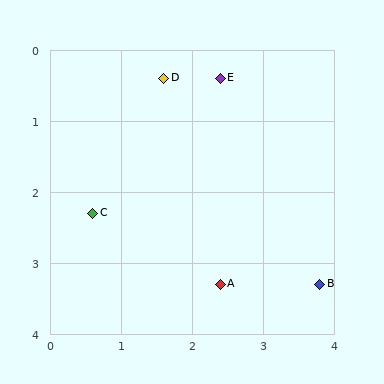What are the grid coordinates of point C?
Point C is at approximately (0.6, 2.3).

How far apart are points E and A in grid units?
Points E and A are about 2.9 grid units apart.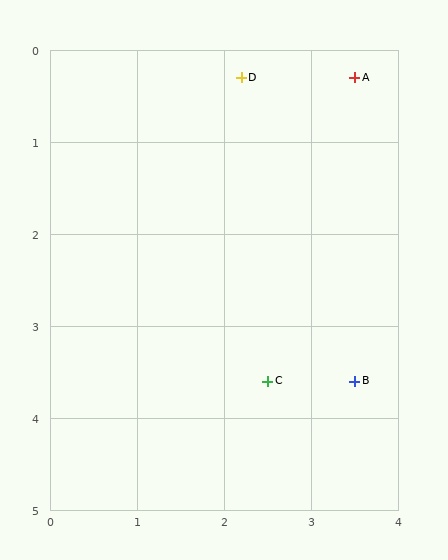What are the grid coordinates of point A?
Point A is at approximately (3.5, 0.3).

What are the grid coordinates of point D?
Point D is at approximately (2.2, 0.3).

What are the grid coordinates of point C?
Point C is at approximately (2.5, 3.6).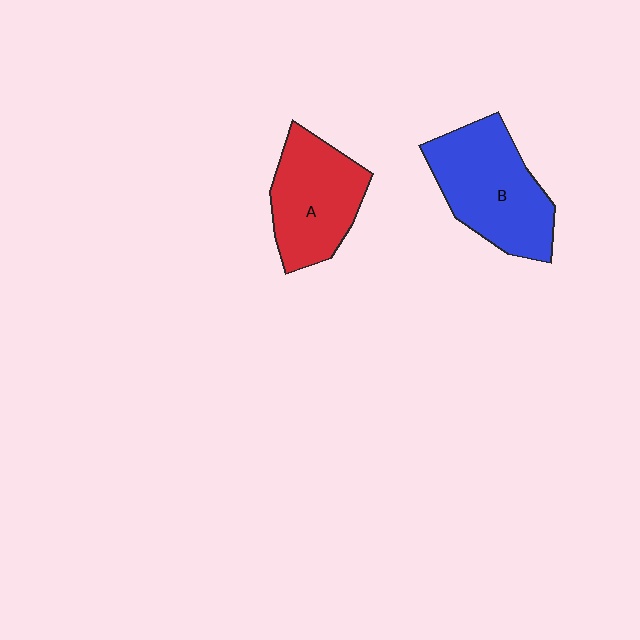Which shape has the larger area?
Shape B (blue).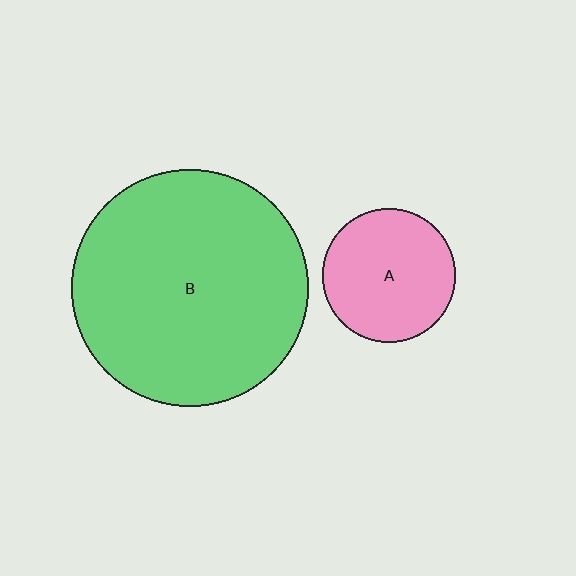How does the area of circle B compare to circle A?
Approximately 3.2 times.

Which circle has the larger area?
Circle B (green).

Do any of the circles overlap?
No, none of the circles overlap.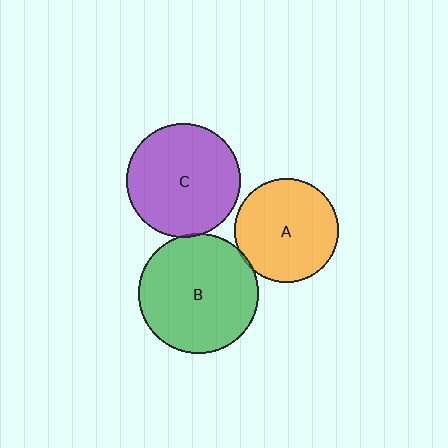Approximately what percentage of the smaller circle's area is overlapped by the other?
Approximately 5%.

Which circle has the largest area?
Circle B (green).